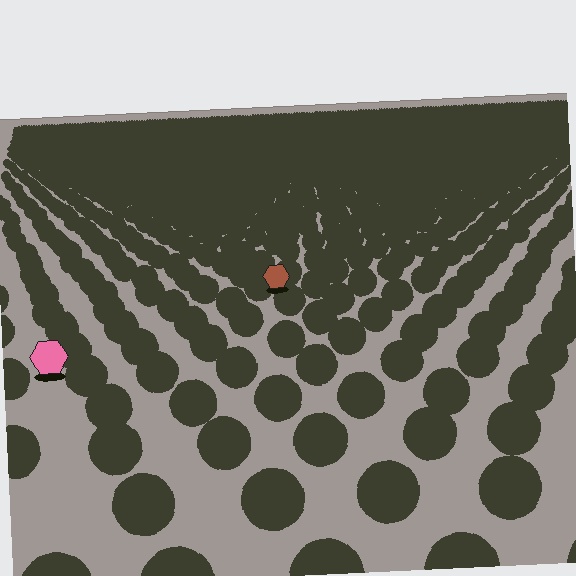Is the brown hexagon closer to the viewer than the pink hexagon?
No. The pink hexagon is closer — you can tell from the texture gradient: the ground texture is coarser near it.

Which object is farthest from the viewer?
The brown hexagon is farthest from the viewer. It appears smaller and the ground texture around it is denser.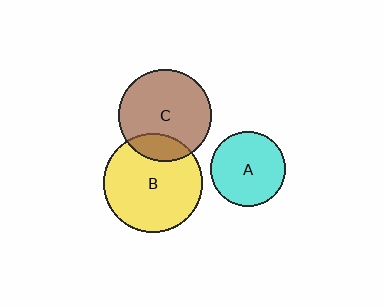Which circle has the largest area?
Circle B (yellow).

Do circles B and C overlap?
Yes.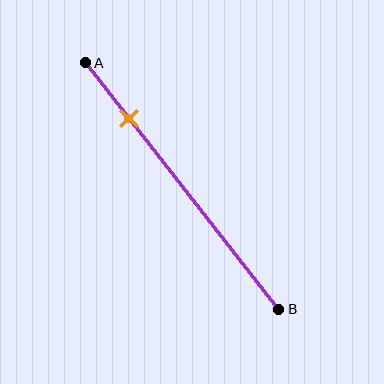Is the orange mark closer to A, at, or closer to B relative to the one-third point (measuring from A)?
The orange mark is closer to point A than the one-third point of segment AB.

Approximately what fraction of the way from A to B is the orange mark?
The orange mark is approximately 25% of the way from A to B.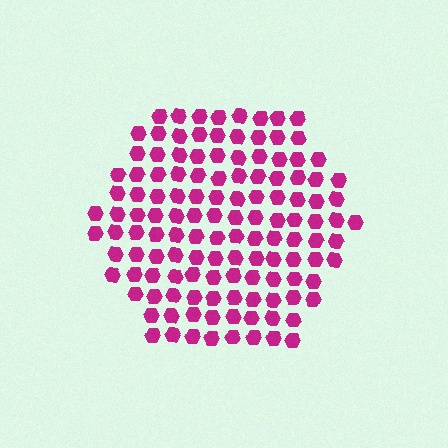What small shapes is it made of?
It is made of small hexagons.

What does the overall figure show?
The overall figure shows a hexagon.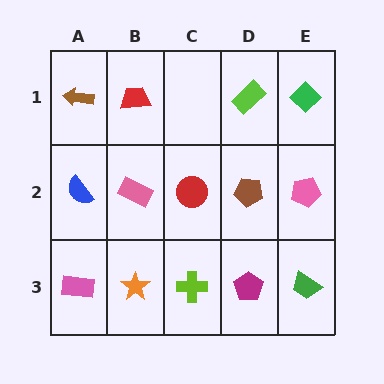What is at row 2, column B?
A pink rectangle.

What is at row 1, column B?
A red trapezoid.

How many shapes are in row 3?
5 shapes.